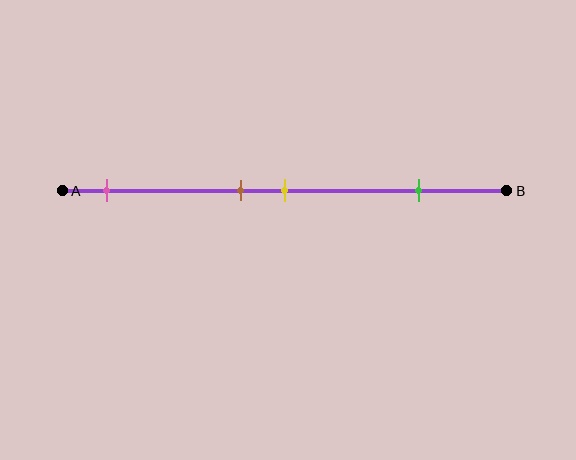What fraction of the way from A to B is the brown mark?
The brown mark is approximately 40% (0.4) of the way from A to B.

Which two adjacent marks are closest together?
The brown and yellow marks are the closest adjacent pair.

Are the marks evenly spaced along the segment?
No, the marks are not evenly spaced.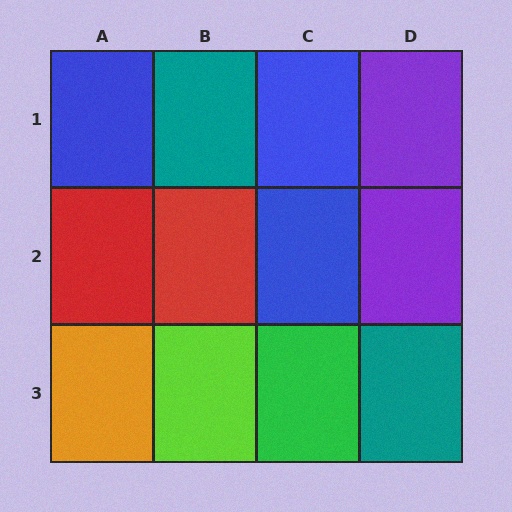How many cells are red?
2 cells are red.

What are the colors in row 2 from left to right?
Red, red, blue, purple.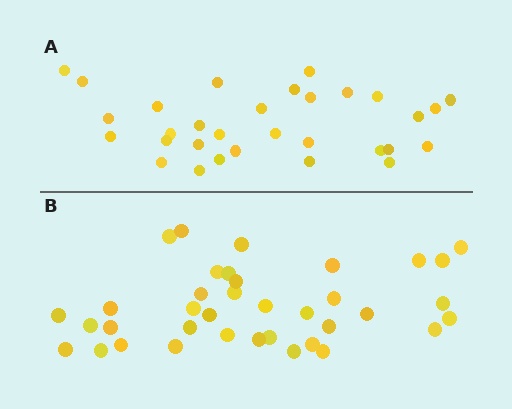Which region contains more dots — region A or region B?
Region B (the bottom region) has more dots.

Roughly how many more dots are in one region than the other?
Region B has about 6 more dots than region A.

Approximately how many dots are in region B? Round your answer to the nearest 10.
About 40 dots. (The exact count is 37, which rounds to 40.)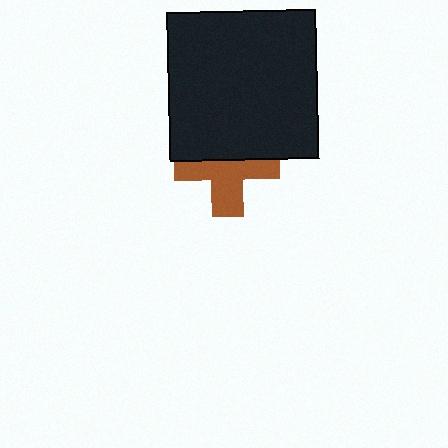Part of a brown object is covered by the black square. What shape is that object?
It is a cross.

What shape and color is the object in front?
The object in front is a black square.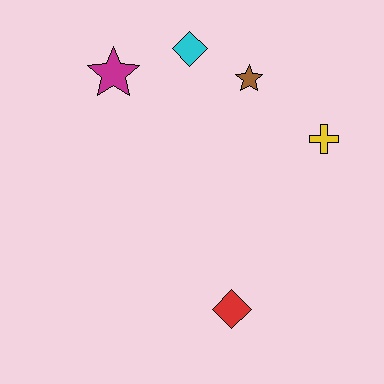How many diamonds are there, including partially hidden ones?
There are 2 diamonds.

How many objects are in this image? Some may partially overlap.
There are 5 objects.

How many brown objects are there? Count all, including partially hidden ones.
There is 1 brown object.